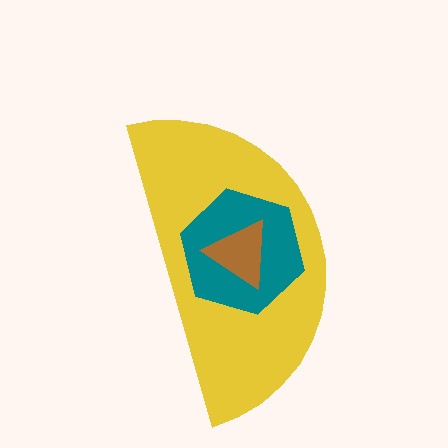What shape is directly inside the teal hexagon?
The brown triangle.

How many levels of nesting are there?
3.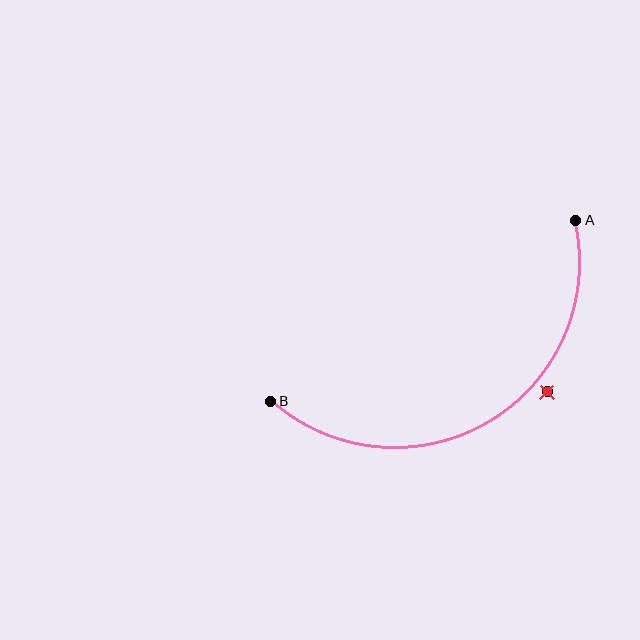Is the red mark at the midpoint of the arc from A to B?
No — the red mark does not lie on the arc at all. It sits slightly outside the curve.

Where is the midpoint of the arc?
The arc midpoint is the point on the curve farthest from the straight line joining A and B. It sits below that line.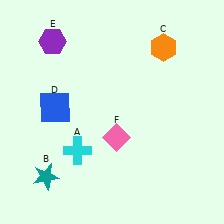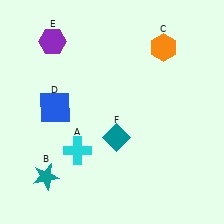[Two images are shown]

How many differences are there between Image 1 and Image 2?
There is 1 difference between the two images.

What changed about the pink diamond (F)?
In Image 1, F is pink. In Image 2, it changed to teal.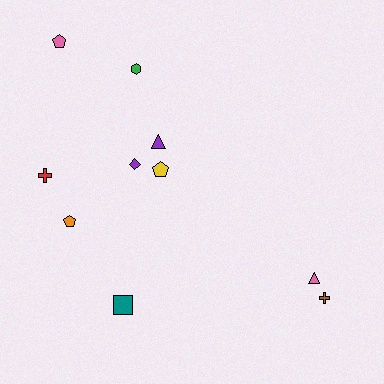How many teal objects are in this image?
There is 1 teal object.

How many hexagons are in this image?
There is 1 hexagon.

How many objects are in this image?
There are 10 objects.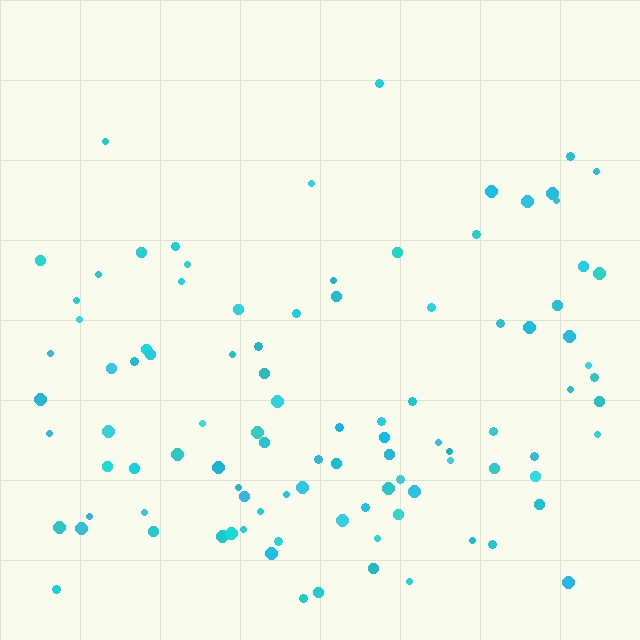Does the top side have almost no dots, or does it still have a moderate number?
Still a moderate number, just noticeably fewer than the bottom.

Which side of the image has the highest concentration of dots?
The bottom.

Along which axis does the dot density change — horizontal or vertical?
Vertical.